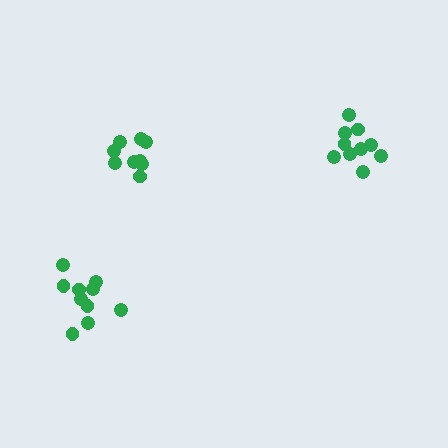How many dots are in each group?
Group 1: 10 dots, Group 2: 9 dots, Group 3: 10 dots (29 total).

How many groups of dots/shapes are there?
There are 3 groups.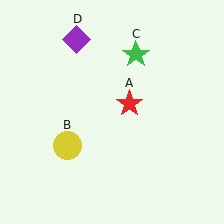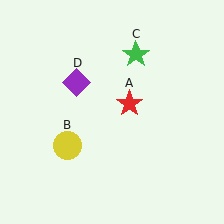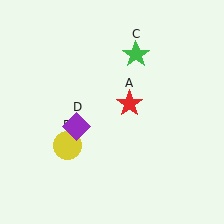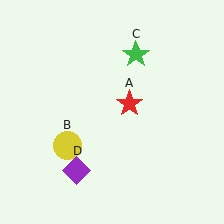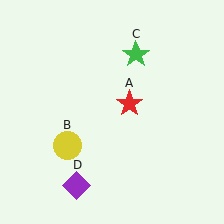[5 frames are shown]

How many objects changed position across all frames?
1 object changed position: purple diamond (object D).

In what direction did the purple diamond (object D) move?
The purple diamond (object D) moved down.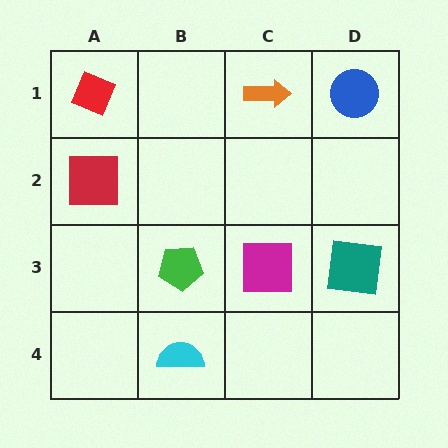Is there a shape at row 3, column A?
No, that cell is empty.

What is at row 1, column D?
A blue circle.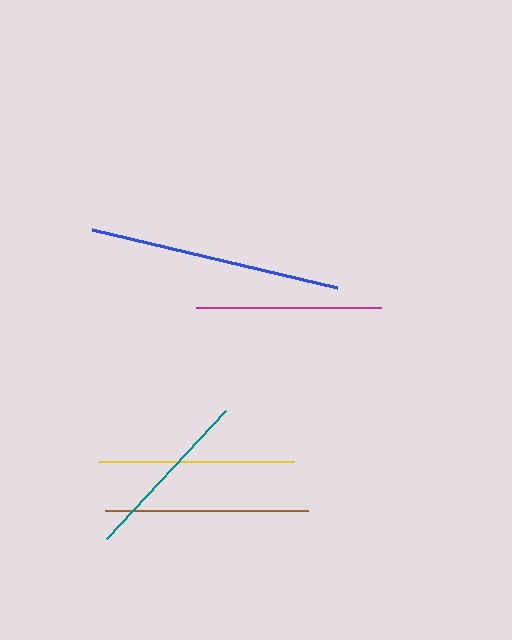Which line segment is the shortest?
The teal line is the shortest at approximately 175 pixels.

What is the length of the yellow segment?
The yellow segment is approximately 196 pixels long.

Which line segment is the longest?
The blue line is the longest at approximately 252 pixels.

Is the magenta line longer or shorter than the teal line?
The magenta line is longer than the teal line.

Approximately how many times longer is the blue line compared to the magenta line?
The blue line is approximately 1.4 times the length of the magenta line.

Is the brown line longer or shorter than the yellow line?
The brown line is longer than the yellow line.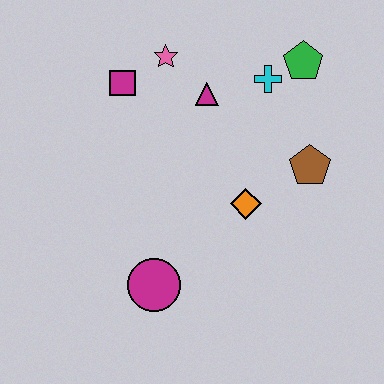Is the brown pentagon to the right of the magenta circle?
Yes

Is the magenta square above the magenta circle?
Yes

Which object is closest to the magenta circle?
The orange diamond is closest to the magenta circle.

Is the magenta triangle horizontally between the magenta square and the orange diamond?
Yes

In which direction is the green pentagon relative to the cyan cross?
The green pentagon is to the right of the cyan cross.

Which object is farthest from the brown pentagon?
The magenta square is farthest from the brown pentagon.